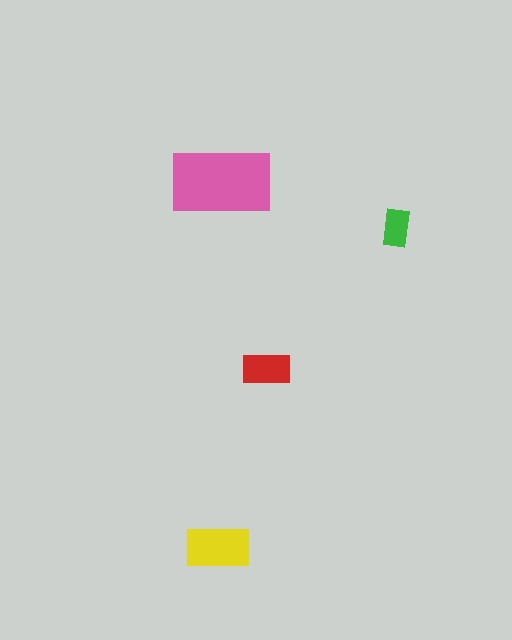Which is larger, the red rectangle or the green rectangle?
The red one.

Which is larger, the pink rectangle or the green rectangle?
The pink one.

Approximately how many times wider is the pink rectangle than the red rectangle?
About 2 times wider.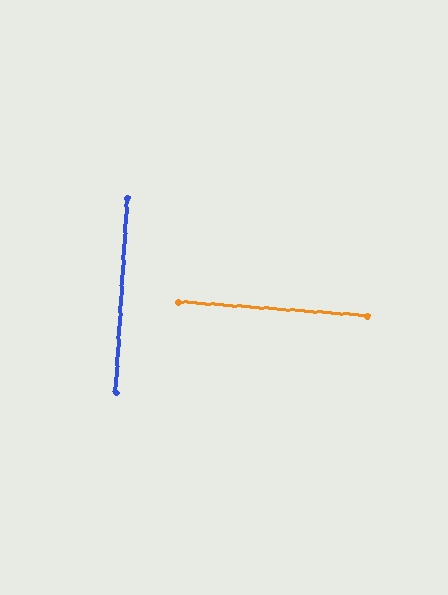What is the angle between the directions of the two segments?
Approximately 89 degrees.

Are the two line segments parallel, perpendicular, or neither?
Perpendicular — they meet at approximately 89°.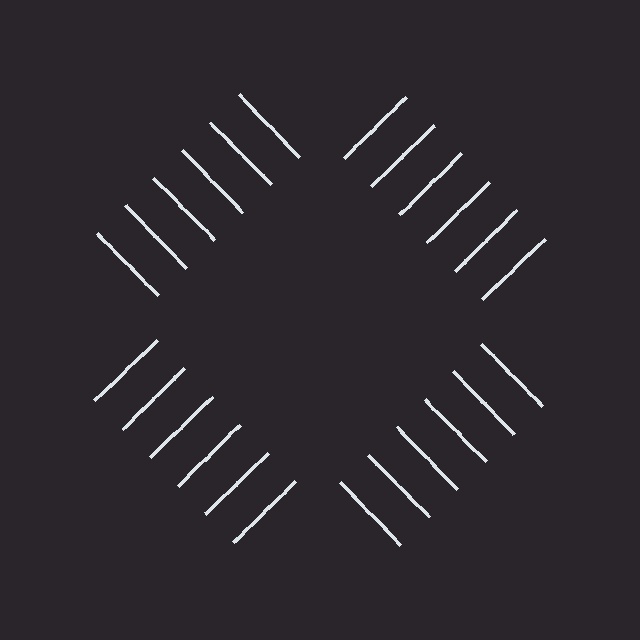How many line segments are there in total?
24 — 6 along each of the 4 edges.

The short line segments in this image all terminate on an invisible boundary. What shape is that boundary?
An illusory square — the line segments terminate on its edges but no continuous stroke is drawn.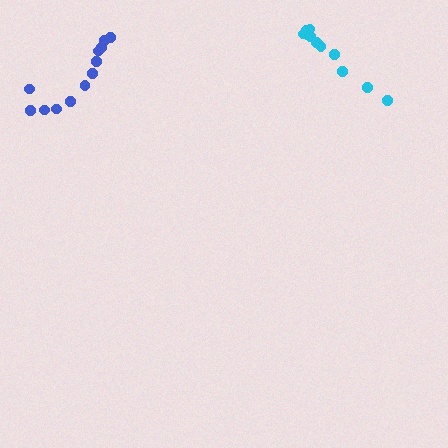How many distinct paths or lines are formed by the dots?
There are 2 distinct paths.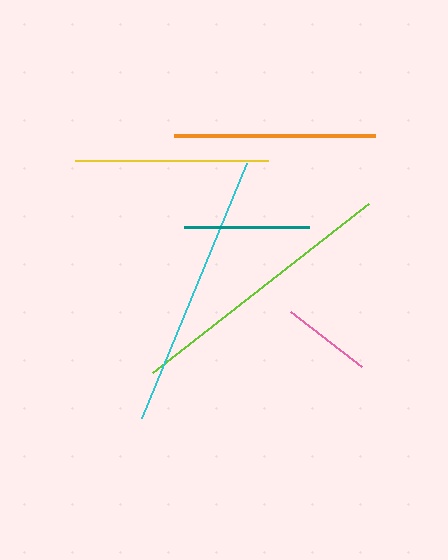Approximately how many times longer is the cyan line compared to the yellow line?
The cyan line is approximately 1.4 times the length of the yellow line.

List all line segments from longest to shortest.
From longest to shortest: cyan, lime, orange, yellow, teal, pink.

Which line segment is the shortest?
The pink line is the shortest at approximately 90 pixels.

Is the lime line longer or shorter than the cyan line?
The cyan line is longer than the lime line.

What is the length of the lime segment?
The lime segment is approximately 274 pixels long.